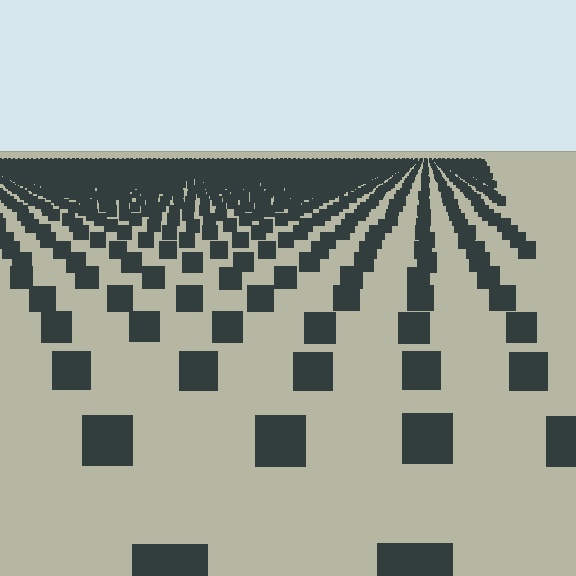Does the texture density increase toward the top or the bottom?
Density increases toward the top.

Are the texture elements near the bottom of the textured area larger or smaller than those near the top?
Larger. Near the bottom, elements are closer to the viewer and appear at a bigger on-screen size.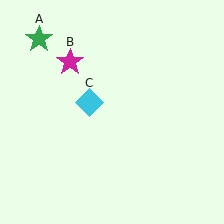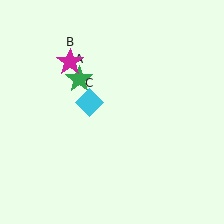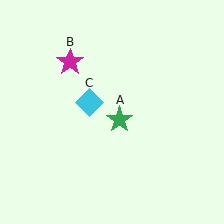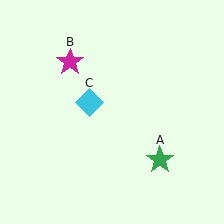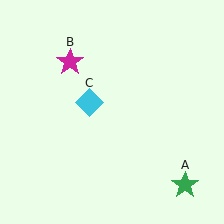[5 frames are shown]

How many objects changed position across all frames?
1 object changed position: green star (object A).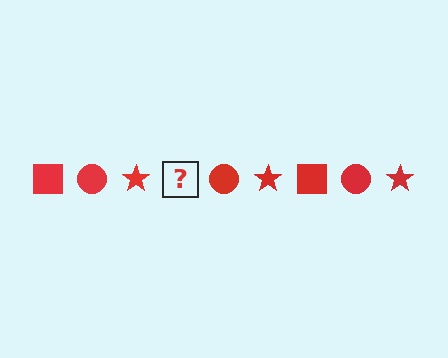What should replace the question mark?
The question mark should be replaced with a red square.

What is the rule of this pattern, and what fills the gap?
The rule is that the pattern cycles through square, circle, star shapes in red. The gap should be filled with a red square.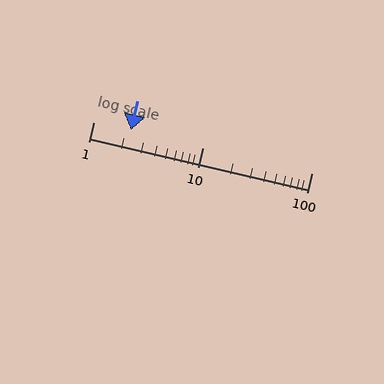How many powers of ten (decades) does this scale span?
The scale spans 2 decades, from 1 to 100.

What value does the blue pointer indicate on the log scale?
The pointer indicates approximately 2.2.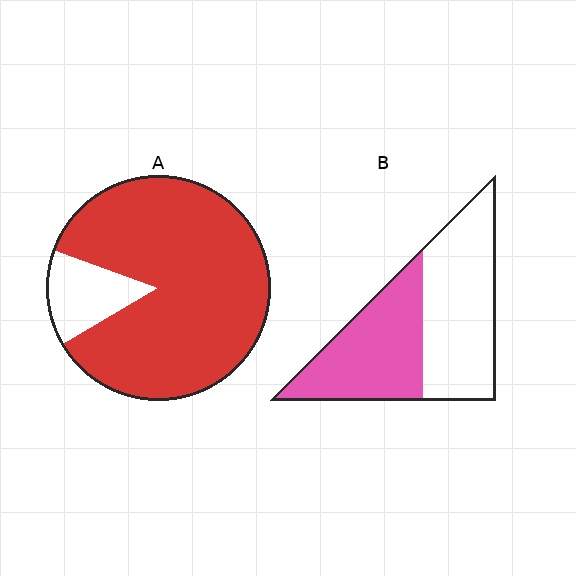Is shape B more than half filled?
No.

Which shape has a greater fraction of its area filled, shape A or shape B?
Shape A.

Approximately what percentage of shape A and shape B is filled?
A is approximately 85% and B is approximately 45%.